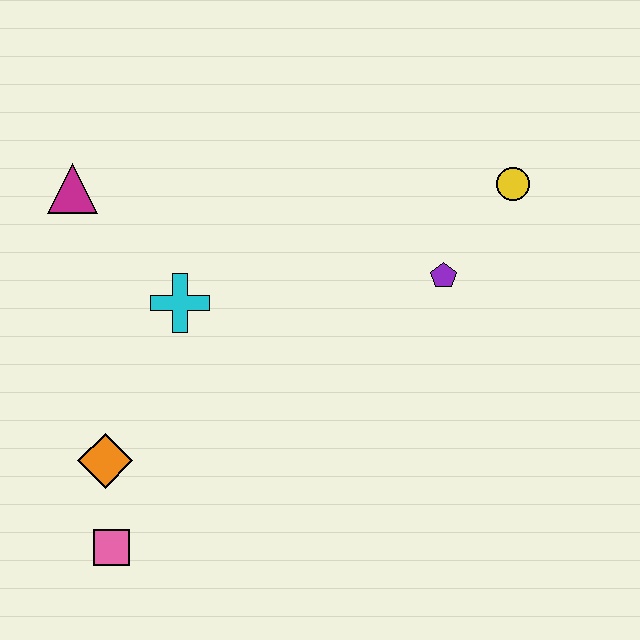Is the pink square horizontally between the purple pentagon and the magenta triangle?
Yes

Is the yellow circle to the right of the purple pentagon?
Yes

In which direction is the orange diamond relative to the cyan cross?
The orange diamond is below the cyan cross.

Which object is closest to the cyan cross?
The magenta triangle is closest to the cyan cross.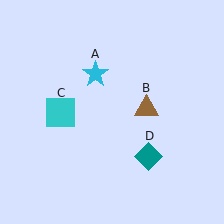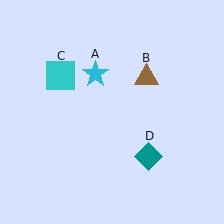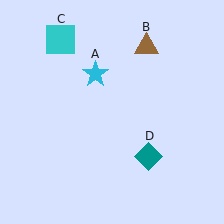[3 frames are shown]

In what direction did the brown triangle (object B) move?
The brown triangle (object B) moved up.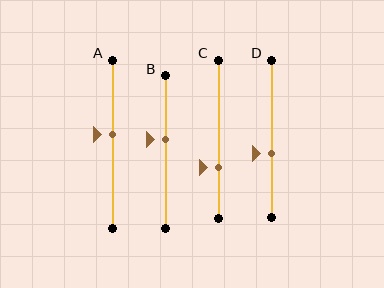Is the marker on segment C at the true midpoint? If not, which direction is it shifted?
No, the marker on segment C is shifted downward by about 18% of the segment length.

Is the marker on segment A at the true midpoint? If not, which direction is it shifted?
No, the marker on segment A is shifted upward by about 6% of the segment length.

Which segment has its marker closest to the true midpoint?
Segment A has its marker closest to the true midpoint.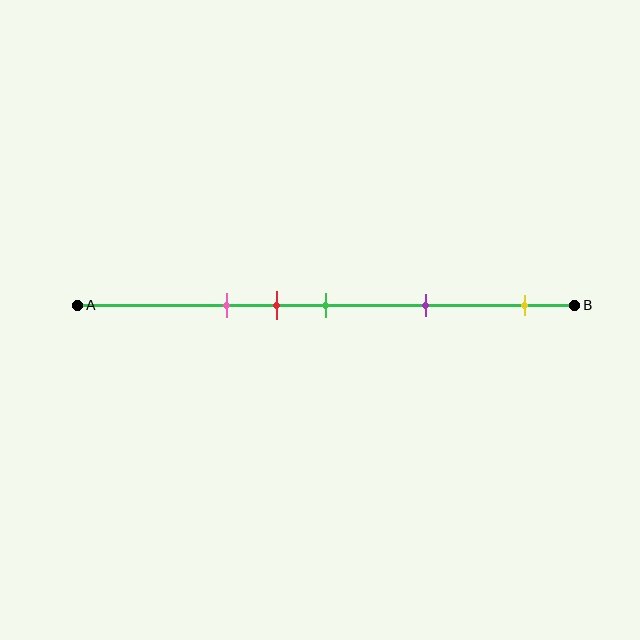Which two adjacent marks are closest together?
The red and green marks are the closest adjacent pair.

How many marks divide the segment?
There are 5 marks dividing the segment.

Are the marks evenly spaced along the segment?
No, the marks are not evenly spaced.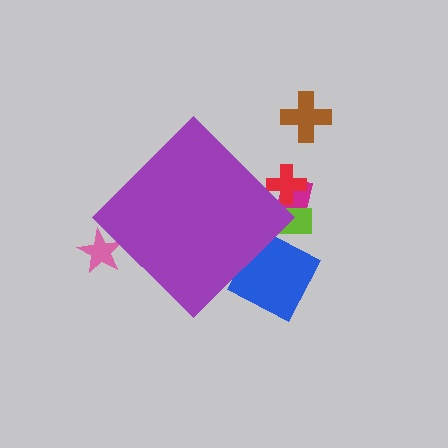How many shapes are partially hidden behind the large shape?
5 shapes are partially hidden.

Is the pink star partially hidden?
Yes, the pink star is partially hidden behind the purple diamond.